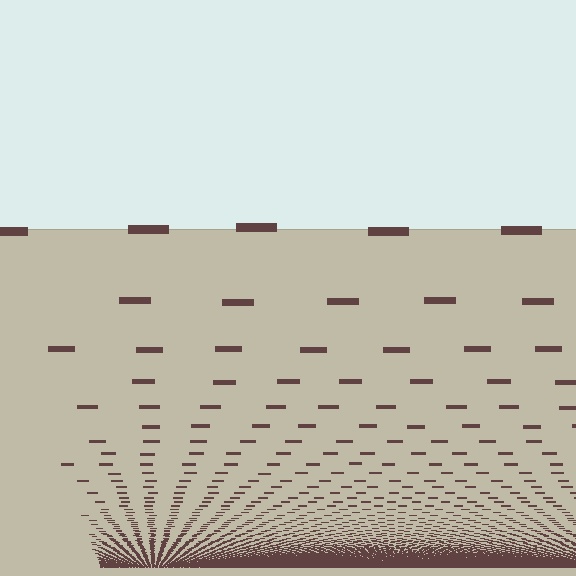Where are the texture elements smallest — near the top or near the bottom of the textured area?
Near the bottom.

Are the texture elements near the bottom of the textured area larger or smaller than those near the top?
Smaller. The gradient is inverted — elements near the bottom are smaller and denser.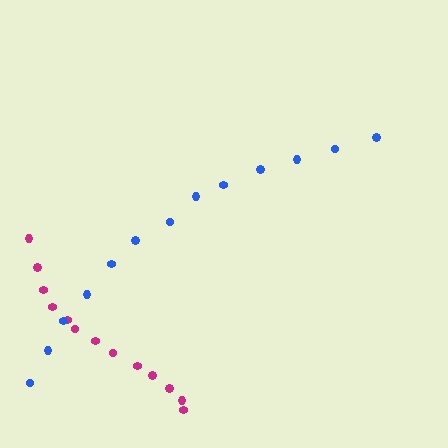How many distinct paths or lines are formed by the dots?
There are 2 distinct paths.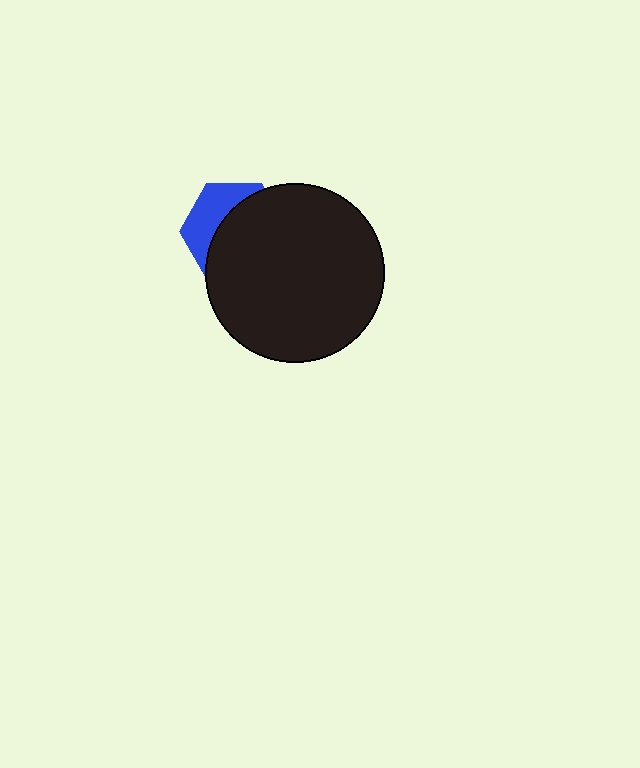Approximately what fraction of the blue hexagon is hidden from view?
Roughly 64% of the blue hexagon is hidden behind the black circle.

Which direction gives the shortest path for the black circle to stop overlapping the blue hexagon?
Moving toward the lower-right gives the shortest separation.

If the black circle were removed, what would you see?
You would see the complete blue hexagon.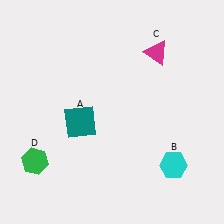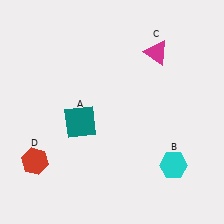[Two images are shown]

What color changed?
The hexagon (D) changed from green in Image 1 to red in Image 2.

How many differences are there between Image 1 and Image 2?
There is 1 difference between the two images.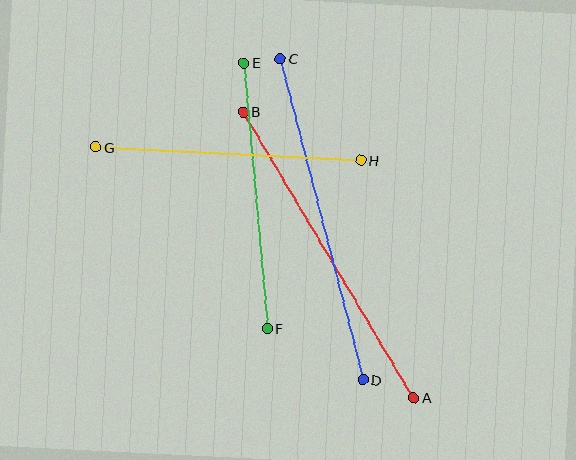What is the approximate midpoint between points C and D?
The midpoint is at approximately (322, 219) pixels.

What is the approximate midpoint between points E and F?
The midpoint is at approximately (256, 195) pixels.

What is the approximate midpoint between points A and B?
The midpoint is at approximately (328, 255) pixels.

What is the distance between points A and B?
The distance is approximately 333 pixels.